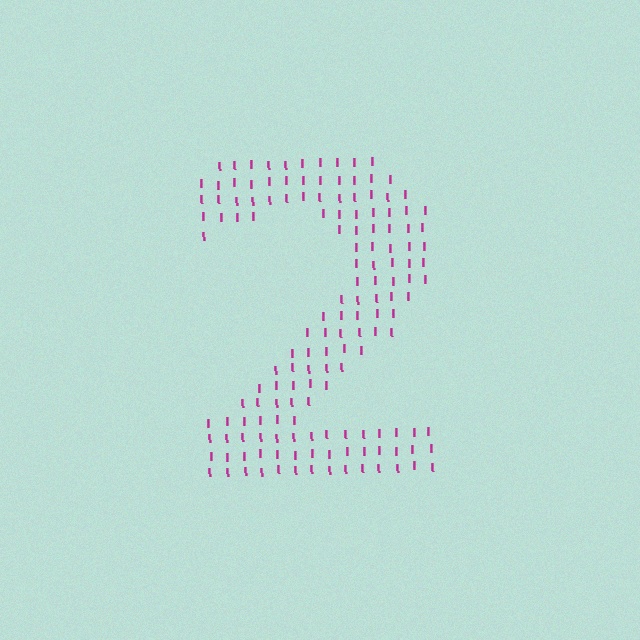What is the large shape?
The large shape is the digit 2.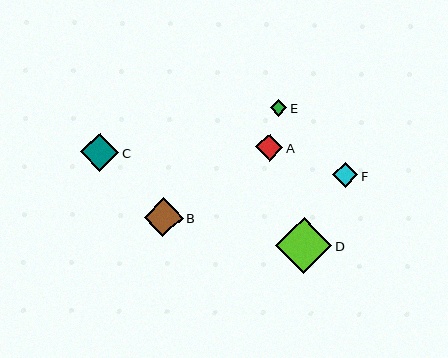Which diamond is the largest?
Diamond D is the largest with a size of approximately 56 pixels.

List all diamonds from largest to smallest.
From largest to smallest: D, B, C, A, F, E.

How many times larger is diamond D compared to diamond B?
Diamond D is approximately 1.4 times the size of diamond B.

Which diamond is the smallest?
Diamond E is the smallest with a size of approximately 16 pixels.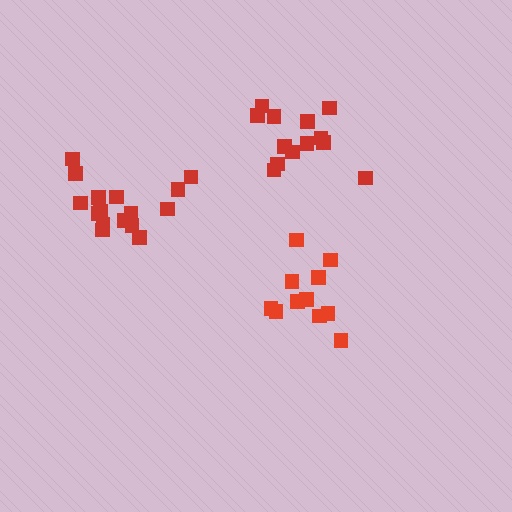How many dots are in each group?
Group 1: 11 dots, Group 2: 16 dots, Group 3: 13 dots (40 total).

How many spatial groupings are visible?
There are 3 spatial groupings.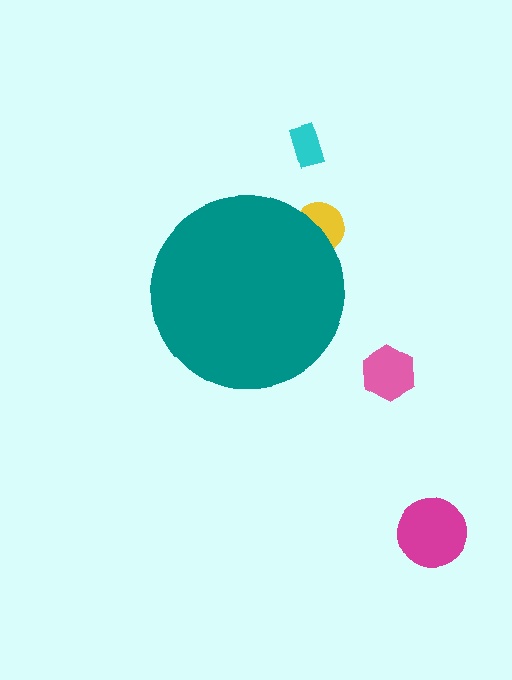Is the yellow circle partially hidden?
Yes, the yellow circle is partially hidden behind the teal circle.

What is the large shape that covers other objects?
A teal circle.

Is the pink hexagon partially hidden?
No, the pink hexagon is fully visible.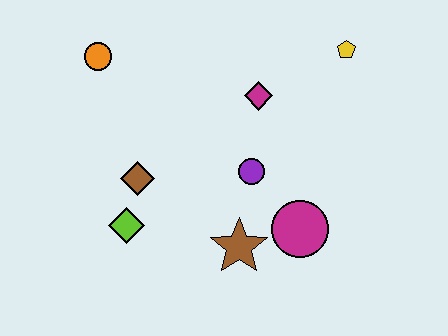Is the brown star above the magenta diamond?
No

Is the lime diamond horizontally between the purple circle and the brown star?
No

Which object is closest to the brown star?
The magenta circle is closest to the brown star.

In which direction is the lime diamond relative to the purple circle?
The lime diamond is to the left of the purple circle.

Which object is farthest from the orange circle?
The magenta circle is farthest from the orange circle.